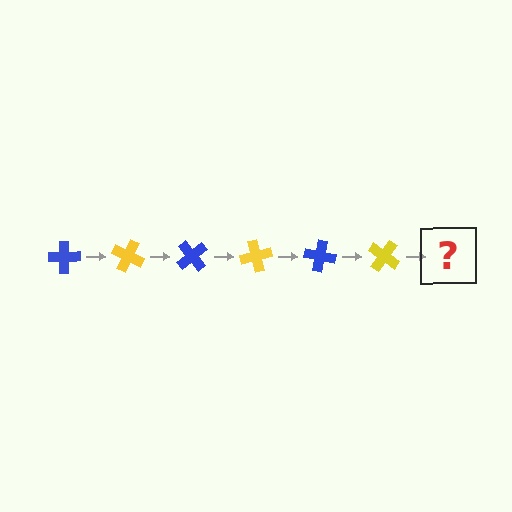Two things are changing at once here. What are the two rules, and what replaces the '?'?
The two rules are that it rotates 25 degrees each step and the color cycles through blue and yellow. The '?' should be a blue cross, rotated 150 degrees from the start.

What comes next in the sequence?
The next element should be a blue cross, rotated 150 degrees from the start.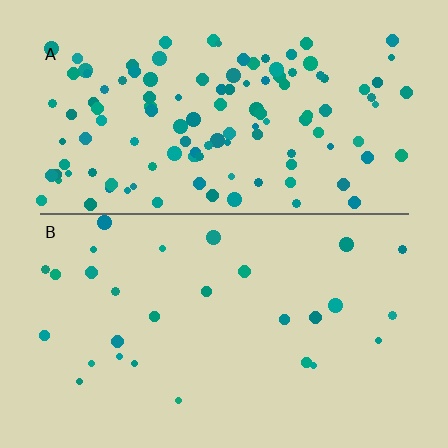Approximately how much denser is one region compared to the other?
Approximately 4.3× — region A over region B.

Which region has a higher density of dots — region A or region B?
A (the top).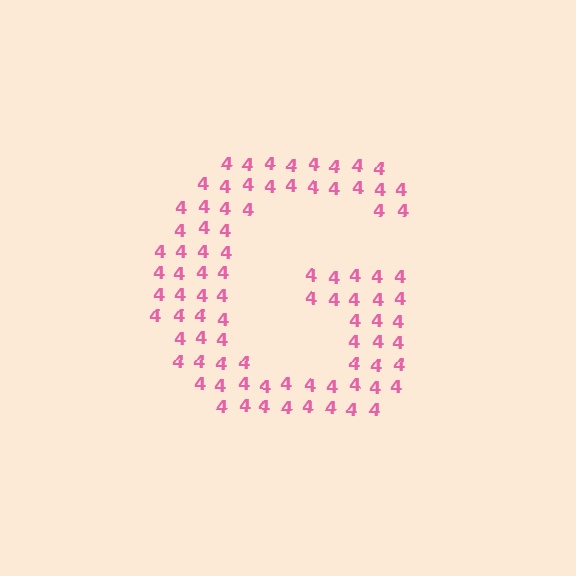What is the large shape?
The large shape is the letter G.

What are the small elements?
The small elements are digit 4's.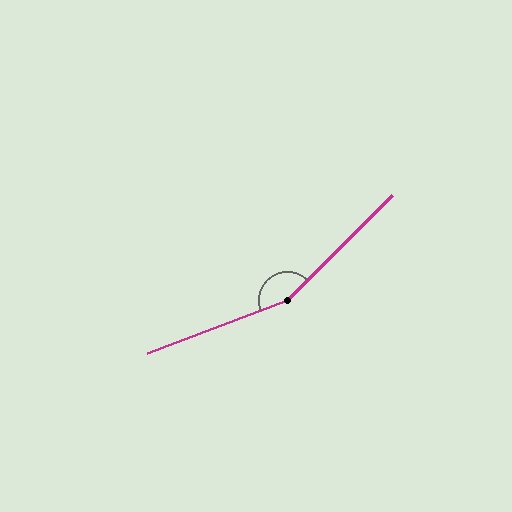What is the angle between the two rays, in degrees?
Approximately 156 degrees.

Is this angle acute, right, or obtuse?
It is obtuse.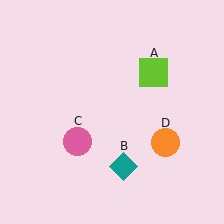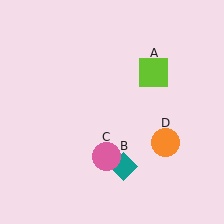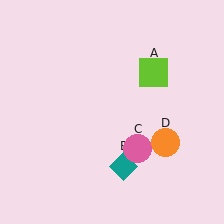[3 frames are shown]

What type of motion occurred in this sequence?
The pink circle (object C) rotated counterclockwise around the center of the scene.